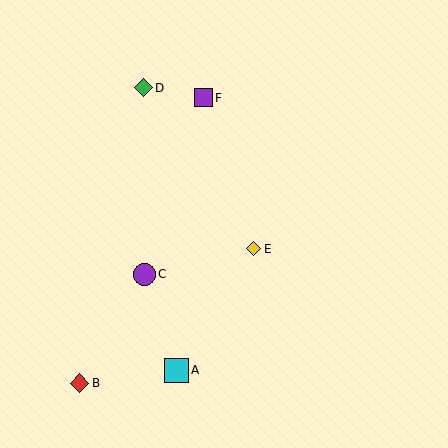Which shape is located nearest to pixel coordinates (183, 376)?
The cyan square (labeled A) at (176, 370) is nearest to that location.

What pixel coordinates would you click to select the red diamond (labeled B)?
Click at (79, 383) to select the red diamond B.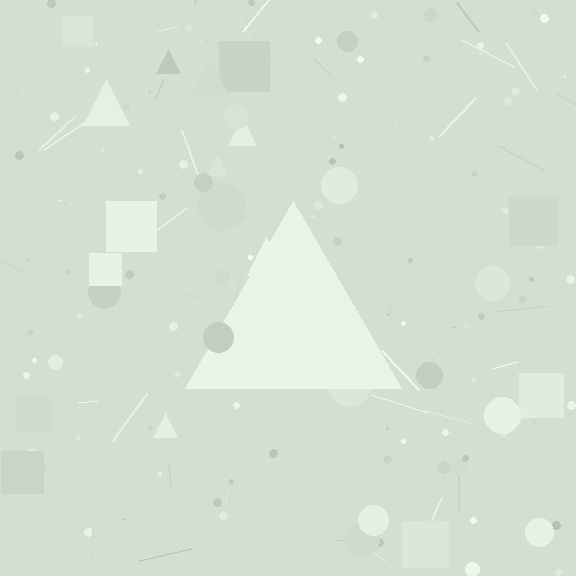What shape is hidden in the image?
A triangle is hidden in the image.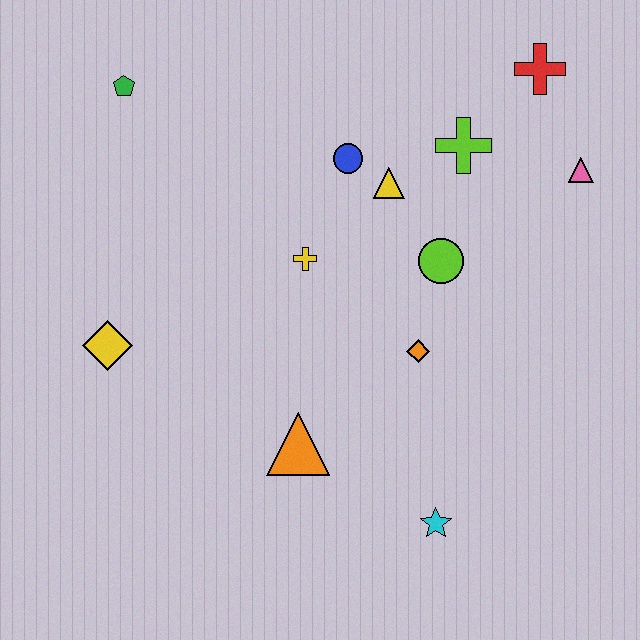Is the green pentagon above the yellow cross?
Yes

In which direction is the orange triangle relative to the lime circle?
The orange triangle is below the lime circle.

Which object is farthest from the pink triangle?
The yellow diamond is farthest from the pink triangle.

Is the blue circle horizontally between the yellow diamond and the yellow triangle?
Yes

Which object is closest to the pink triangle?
The red cross is closest to the pink triangle.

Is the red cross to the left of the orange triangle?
No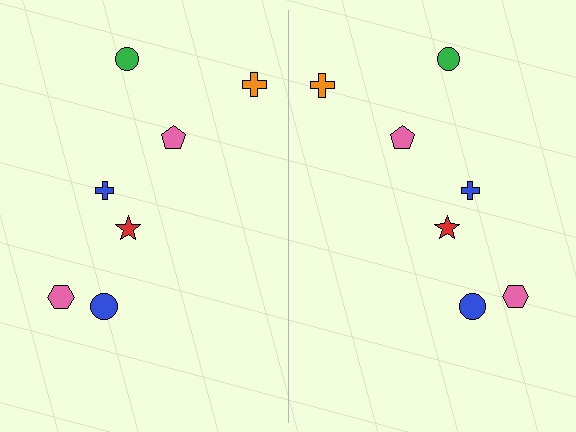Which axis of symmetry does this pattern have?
The pattern has a vertical axis of symmetry running through the center of the image.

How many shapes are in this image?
There are 14 shapes in this image.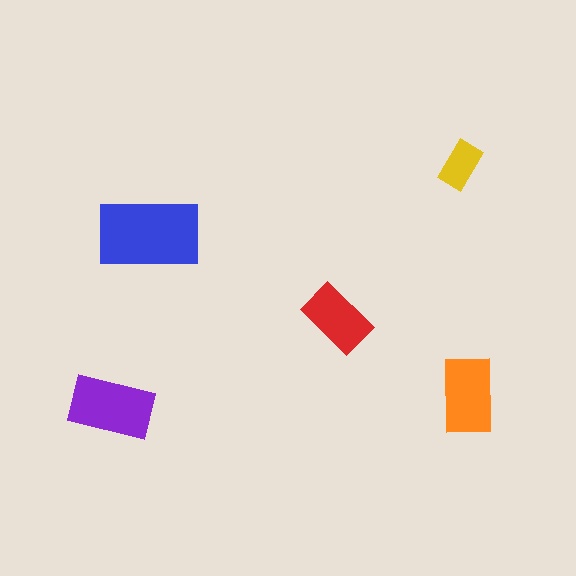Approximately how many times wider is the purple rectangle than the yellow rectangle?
About 1.5 times wider.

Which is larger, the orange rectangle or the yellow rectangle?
The orange one.